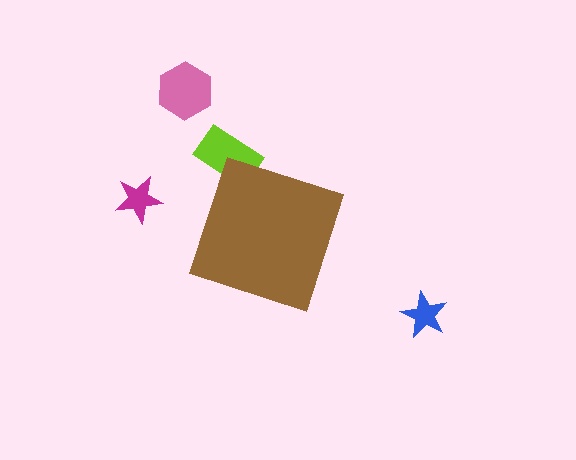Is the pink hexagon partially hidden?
No, the pink hexagon is fully visible.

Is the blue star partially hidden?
No, the blue star is fully visible.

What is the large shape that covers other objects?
A brown diamond.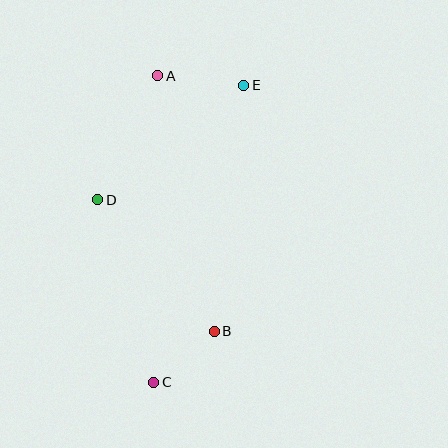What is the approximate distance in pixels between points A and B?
The distance between A and B is approximately 262 pixels.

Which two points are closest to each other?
Points B and C are closest to each other.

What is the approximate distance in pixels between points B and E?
The distance between B and E is approximately 248 pixels.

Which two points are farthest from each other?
Points C and E are farthest from each other.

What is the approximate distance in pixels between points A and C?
The distance between A and C is approximately 307 pixels.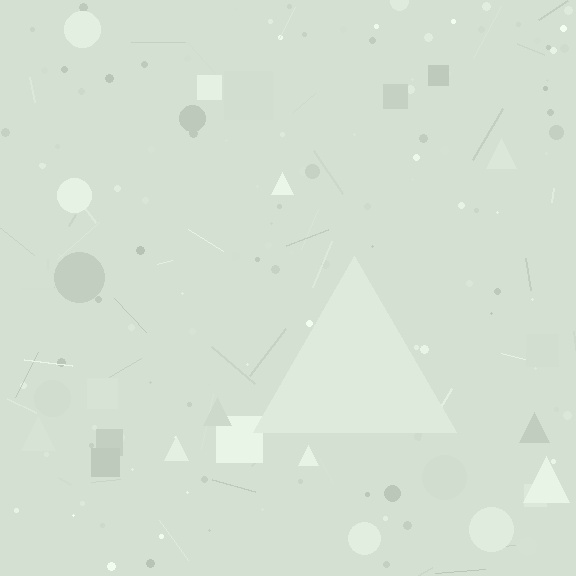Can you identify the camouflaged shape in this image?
The camouflaged shape is a triangle.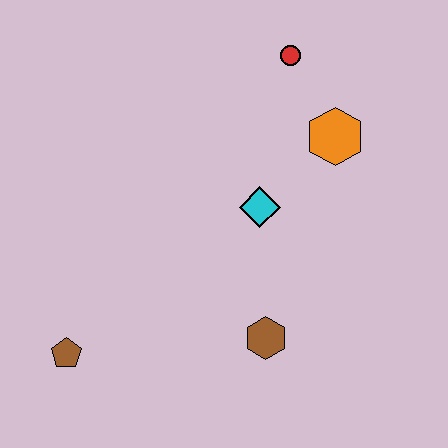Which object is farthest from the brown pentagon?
The red circle is farthest from the brown pentagon.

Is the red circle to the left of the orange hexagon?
Yes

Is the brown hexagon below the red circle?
Yes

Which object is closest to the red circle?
The orange hexagon is closest to the red circle.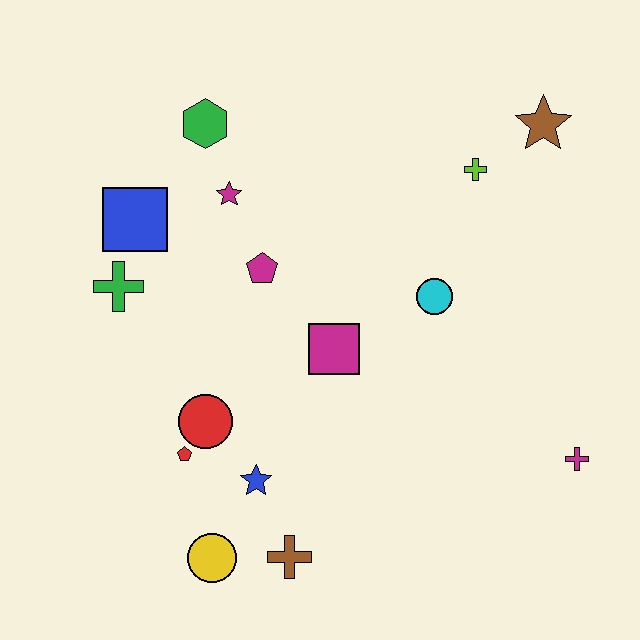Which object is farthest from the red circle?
The brown star is farthest from the red circle.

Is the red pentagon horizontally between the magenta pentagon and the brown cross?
No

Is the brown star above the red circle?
Yes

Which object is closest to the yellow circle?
The brown cross is closest to the yellow circle.